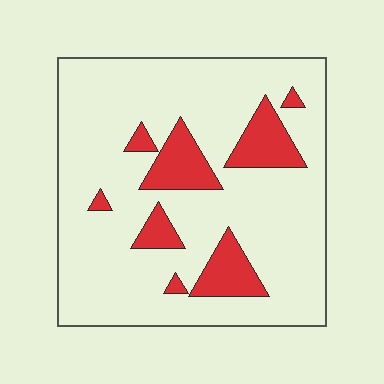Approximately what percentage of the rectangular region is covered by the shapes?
Approximately 15%.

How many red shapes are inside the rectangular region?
8.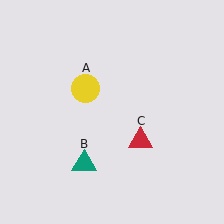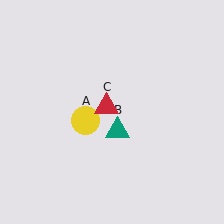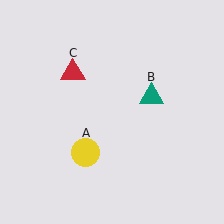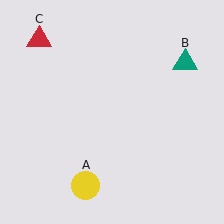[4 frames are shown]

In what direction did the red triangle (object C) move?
The red triangle (object C) moved up and to the left.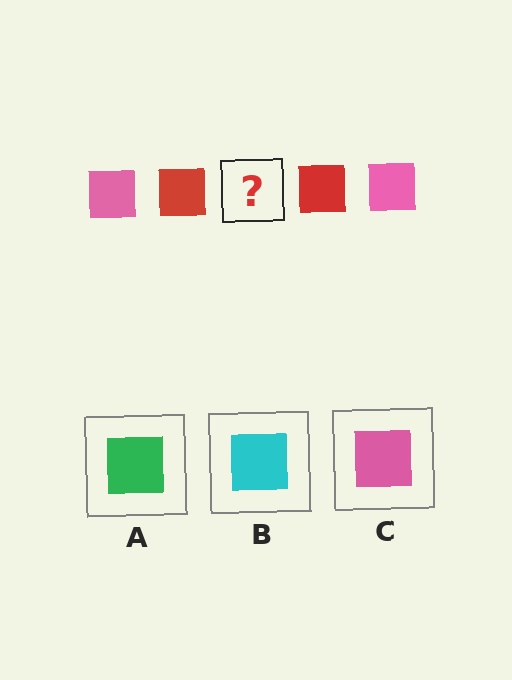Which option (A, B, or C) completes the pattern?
C.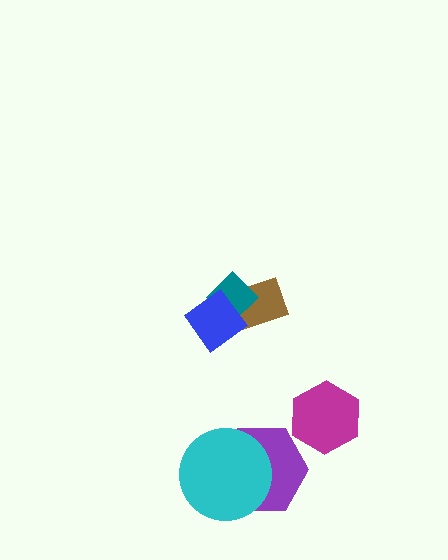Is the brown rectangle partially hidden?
Yes, it is partially covered by another shape.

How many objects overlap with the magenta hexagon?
0 objects overlap with the magenta hexagon.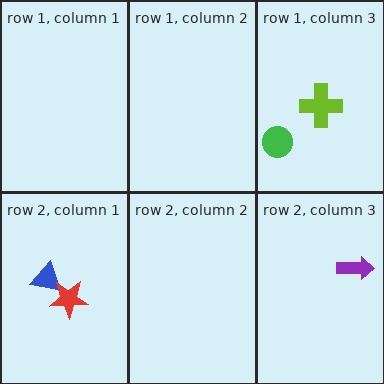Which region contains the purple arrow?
The row 2, column 3 region.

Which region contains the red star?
The row 2, column 1 region.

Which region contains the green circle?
The row 1, column 3 region.